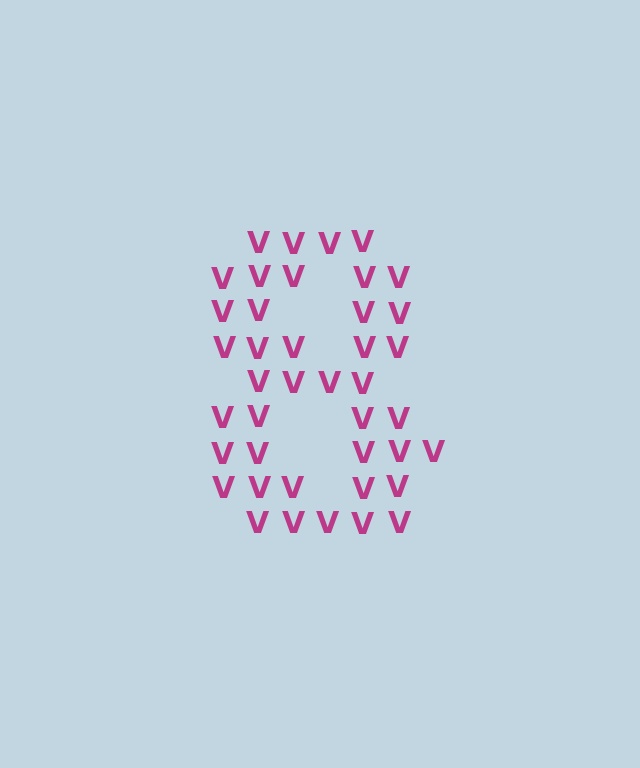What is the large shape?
The large shape is the digit 8.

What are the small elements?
The small elements are letter V's.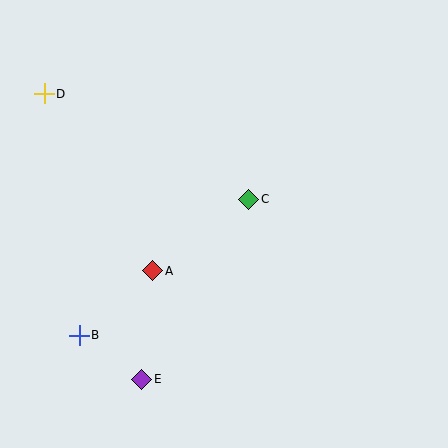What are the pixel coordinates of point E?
Point E is at (142, 379).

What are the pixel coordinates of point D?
Point D is at (44, 94).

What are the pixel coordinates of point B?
Point B is at (79, 335).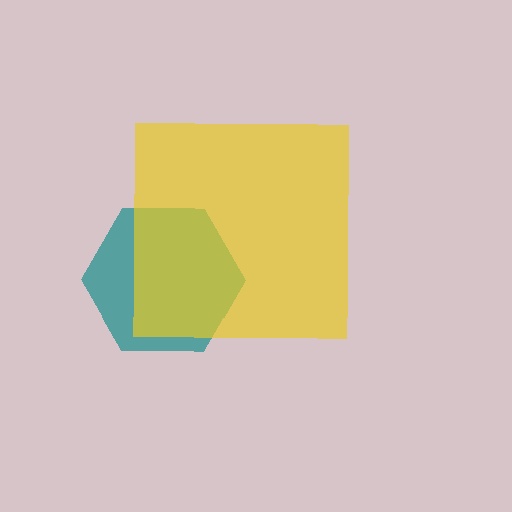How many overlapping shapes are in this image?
There are 2 overlapping shapes in the image.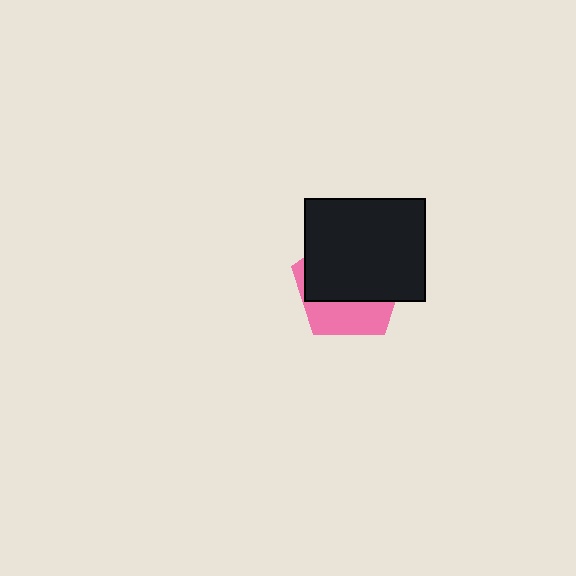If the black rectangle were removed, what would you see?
You would see the complete pink pentagon.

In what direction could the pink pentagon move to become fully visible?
The pink pentagon could move down. That would shift it out from behind the black rectangle entirely.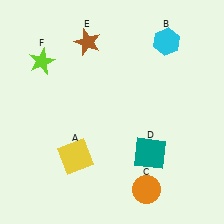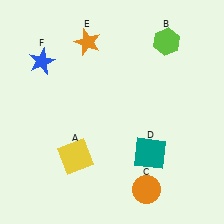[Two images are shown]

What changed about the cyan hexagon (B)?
In Image 1, B is cyan. In Image 2, it changed to lime.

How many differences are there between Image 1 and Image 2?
There are 3 differences between the two images.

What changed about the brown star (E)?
In Image 1, E is brown. In Image 2, it changed to orange.